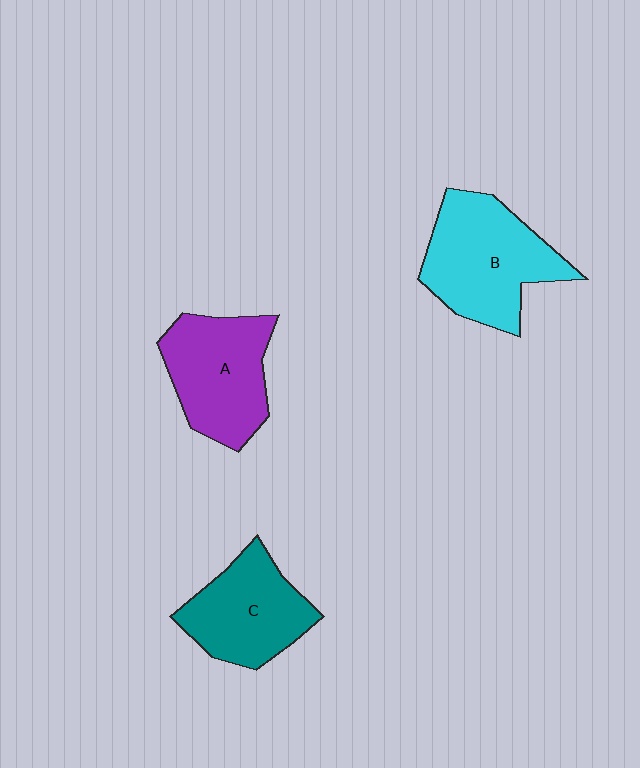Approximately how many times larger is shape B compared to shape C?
Approximately 1.2 times.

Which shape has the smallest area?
Shape C (teal).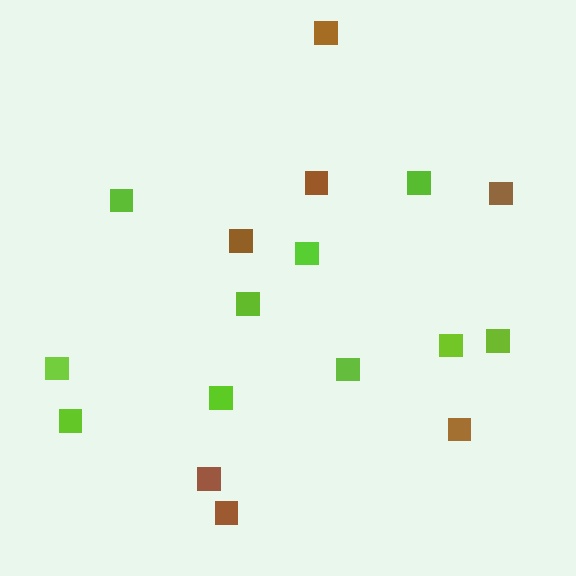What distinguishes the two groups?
There are 2 groups: one group of lime squares (10) and one group of brown squares (7).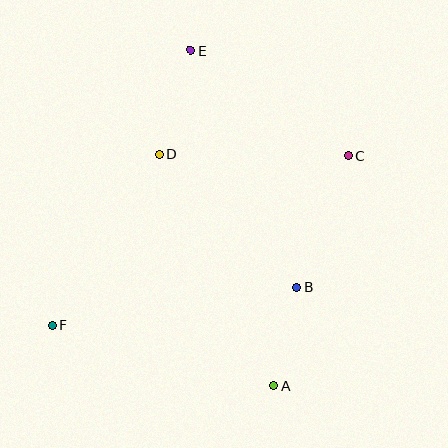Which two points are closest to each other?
Points A and B are closest to each other.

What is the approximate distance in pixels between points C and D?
The distance between C and D is approximately 189 pixels.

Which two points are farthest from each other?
Points A and E are farthest from each other.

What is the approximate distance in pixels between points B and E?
The distance between B and E is approximately 260 pixels.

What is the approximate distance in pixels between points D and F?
The distance between D and F is approximately 201 pixels.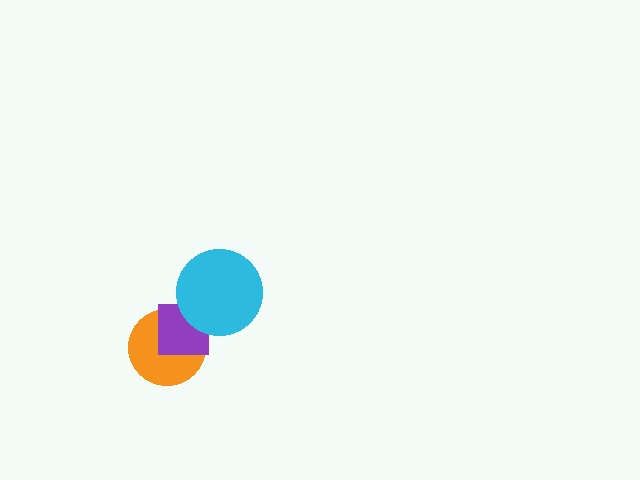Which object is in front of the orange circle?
The purple square is in front of the orange circle.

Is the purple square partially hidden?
Yes, it is partially covered by another shape.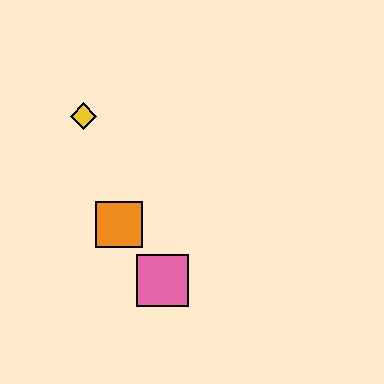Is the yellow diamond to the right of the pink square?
No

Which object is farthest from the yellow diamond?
The pink square is farthest from the yellow diamond.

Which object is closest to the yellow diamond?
The orange square is closest to the yellow diamond.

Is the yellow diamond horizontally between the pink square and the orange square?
No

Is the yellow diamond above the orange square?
Yes